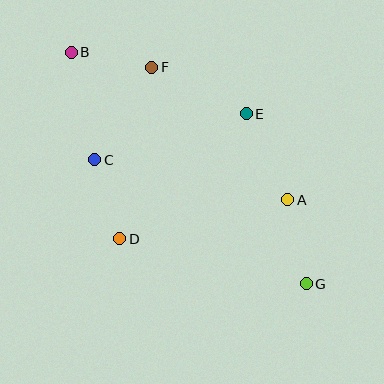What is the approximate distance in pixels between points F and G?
The distance between F and G is approximately 266 pixels.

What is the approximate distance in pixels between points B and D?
The distance between B and D is approximately 193 pixels.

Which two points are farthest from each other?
Points B and G are farthest from each other.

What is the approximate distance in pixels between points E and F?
The distance between E and F is approximately 105 pixels.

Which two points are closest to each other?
Points B and F are closest to each other.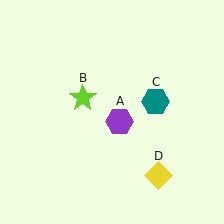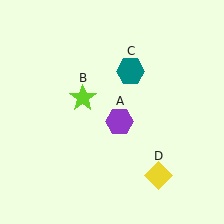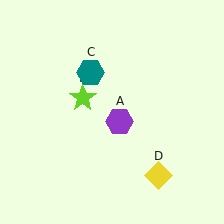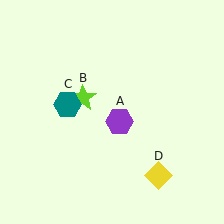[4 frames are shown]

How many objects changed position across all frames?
1 object changed position: teal hexagon (object C).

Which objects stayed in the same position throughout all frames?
Purple hexagon (object A) and lime star (object B) and yellow diamond (object D) remained stationary.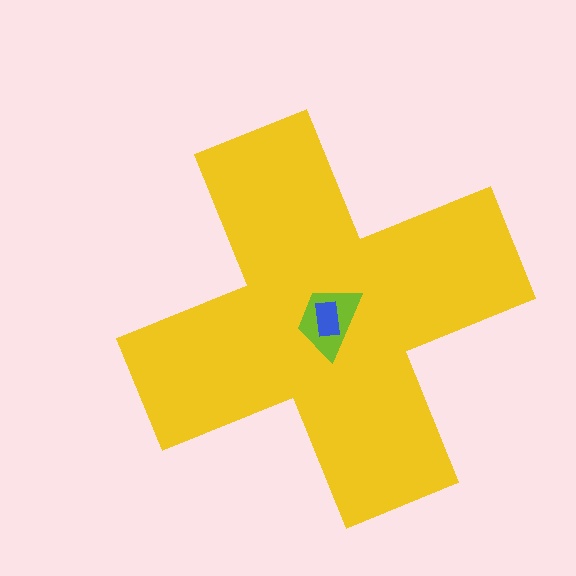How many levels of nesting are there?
3.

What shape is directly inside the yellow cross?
The lime trapezoid.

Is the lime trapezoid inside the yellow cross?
Yes.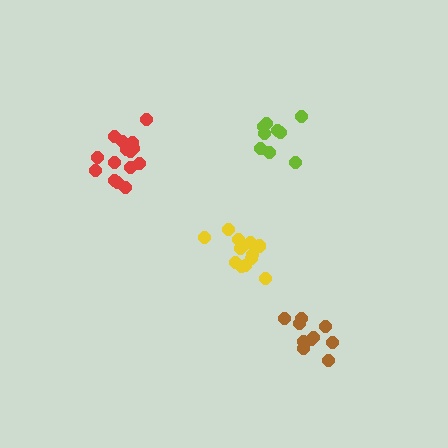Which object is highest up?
The lime cluster is topmost.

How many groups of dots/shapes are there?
There are 4 groups.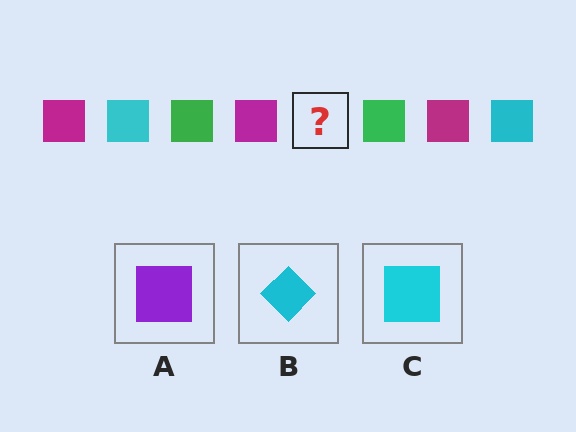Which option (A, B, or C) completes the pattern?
C.